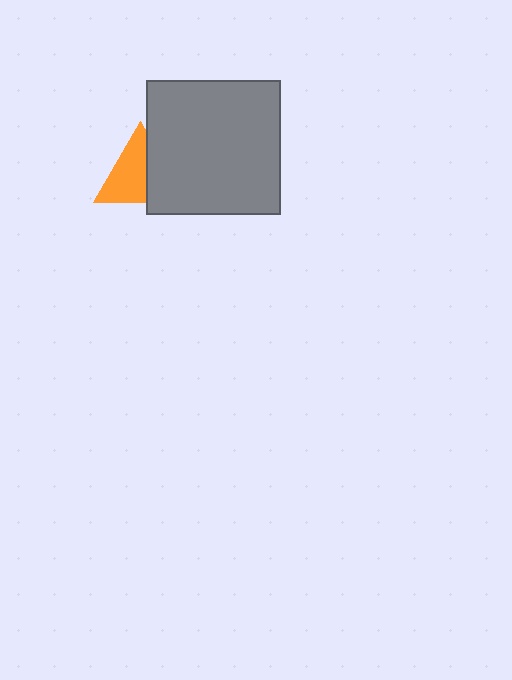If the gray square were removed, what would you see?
You would see the complete orange triangle.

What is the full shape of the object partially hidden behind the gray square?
The partially hidden object is an orange triangle.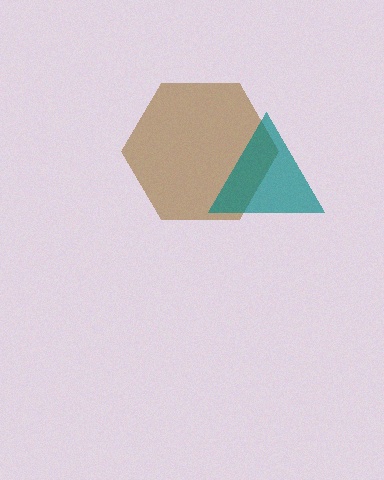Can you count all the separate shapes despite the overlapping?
Yes, there are 2 separate shapes.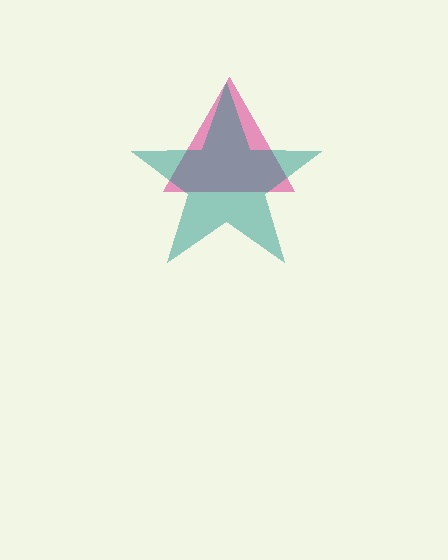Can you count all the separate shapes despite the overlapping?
Yes, there are 2 separate shapes.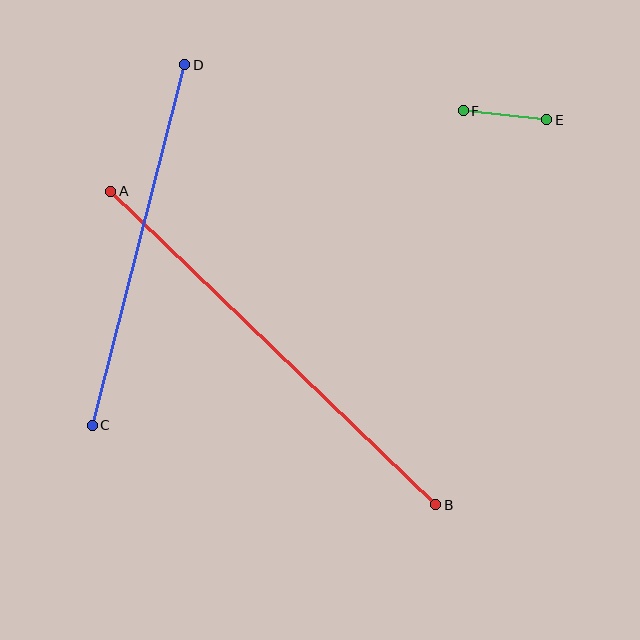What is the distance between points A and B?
The distance is approximately 452 pixels.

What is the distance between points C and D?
The distance is approximately 372 pixels.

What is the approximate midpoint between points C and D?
The midpoint is at approximately (138, 245) pixels.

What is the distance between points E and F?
The distance is approximately 84 pixels.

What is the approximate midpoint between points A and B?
The midpoint is at approximately (273, 348) pixels.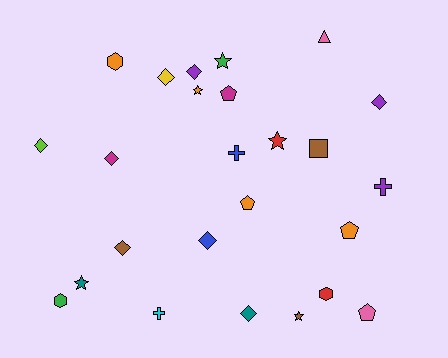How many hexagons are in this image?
There are 3 hexagons.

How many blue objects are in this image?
There are 2 blue objects.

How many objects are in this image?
There are 25 objects.